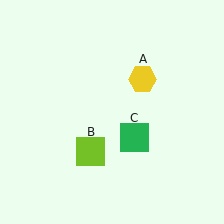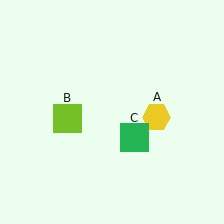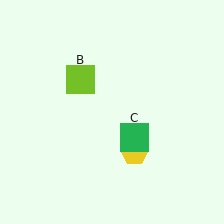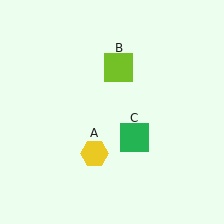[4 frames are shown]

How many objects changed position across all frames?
2 objects changed position: yellow hexagon (object A), lime square (object B).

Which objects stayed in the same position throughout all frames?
Green square (object C) remained stationary.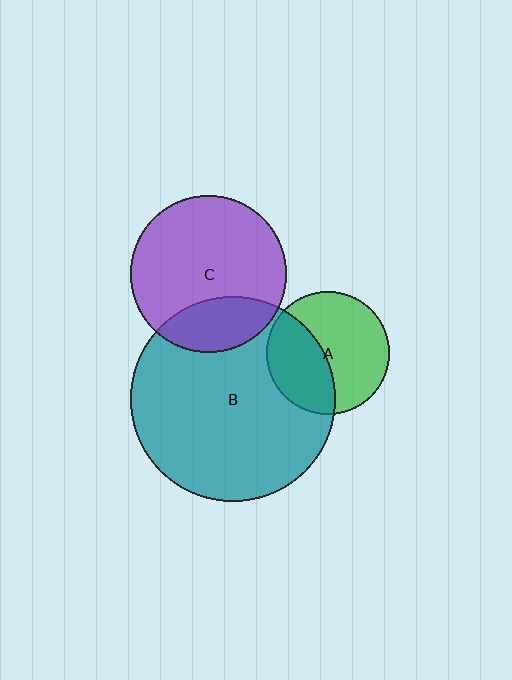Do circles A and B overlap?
Yes.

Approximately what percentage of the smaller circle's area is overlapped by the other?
Approximately 40%.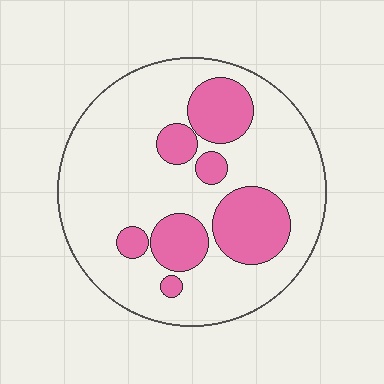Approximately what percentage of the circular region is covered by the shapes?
Approximately 25%.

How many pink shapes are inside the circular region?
7.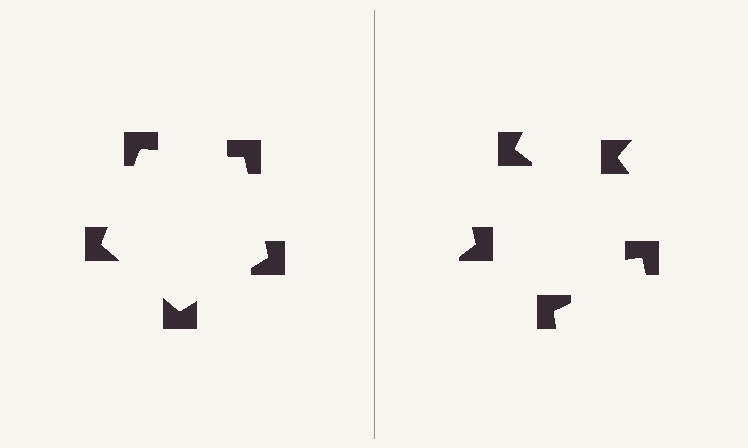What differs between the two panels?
The notched squares are positioned identically on both sides; only the wedge orientations differ. On the left they align to a pentagon; on the right they are misaligned.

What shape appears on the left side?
An illusory pentagon.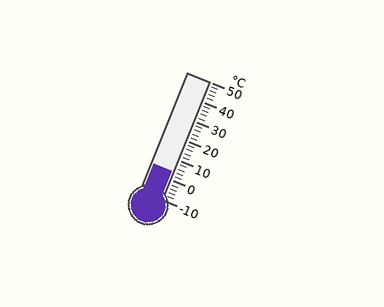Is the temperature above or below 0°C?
The temperature is above 0°C.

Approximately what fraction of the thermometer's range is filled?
The thermometer is filled to approximately 25% of its range.